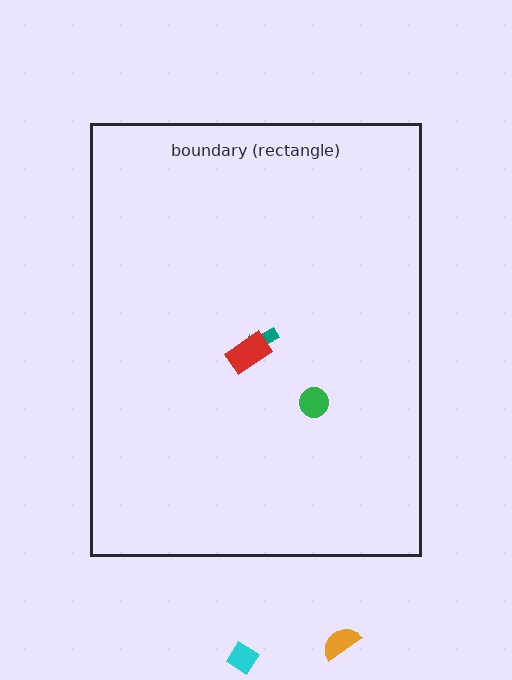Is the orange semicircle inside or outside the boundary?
Outside.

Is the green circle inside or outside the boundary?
Inside.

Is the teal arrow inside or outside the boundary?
Inside.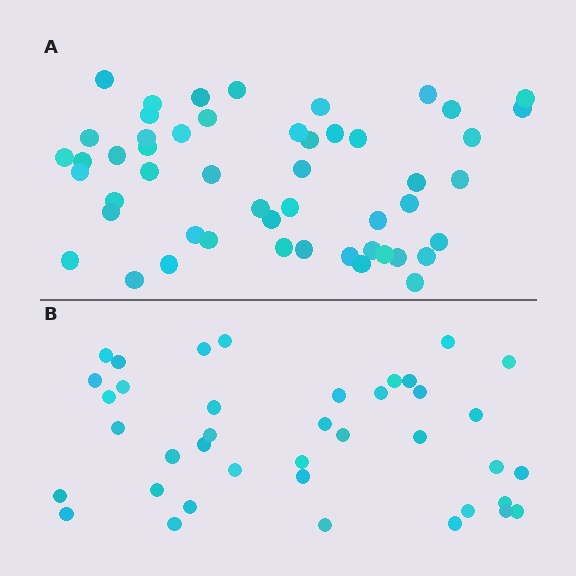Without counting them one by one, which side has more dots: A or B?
Region A (the top region) has more dots.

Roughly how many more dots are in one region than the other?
Region A has roughly 12 or so more dots than region B.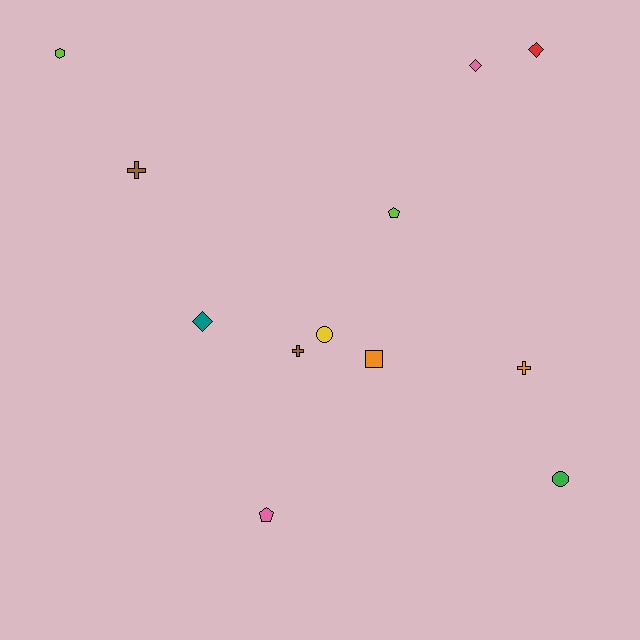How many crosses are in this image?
There are 3 crosses.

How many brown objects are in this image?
There are 2 brown objects.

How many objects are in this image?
There are 12 objects.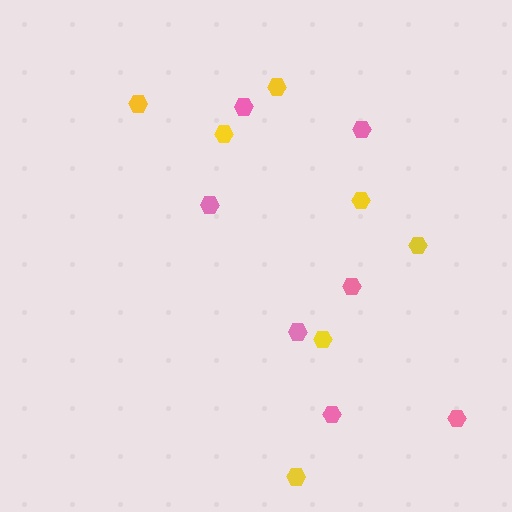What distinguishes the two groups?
There are 2 groups: one group of pink hexagons (7) and one group of yellow hexagons (7).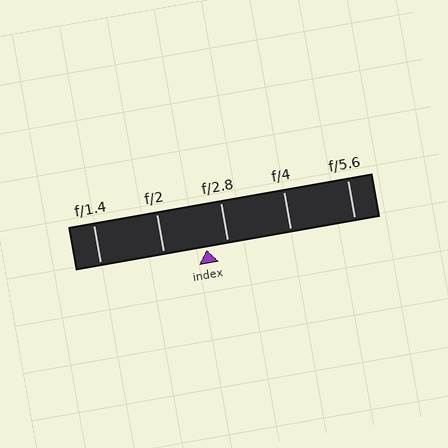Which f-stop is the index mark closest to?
The index mark is closest to f/2.8.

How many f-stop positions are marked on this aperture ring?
There are 5 f-stop positions marked.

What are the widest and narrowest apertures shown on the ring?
The widest aperture shown is f/1.4 and the narrowest is f/5.6.